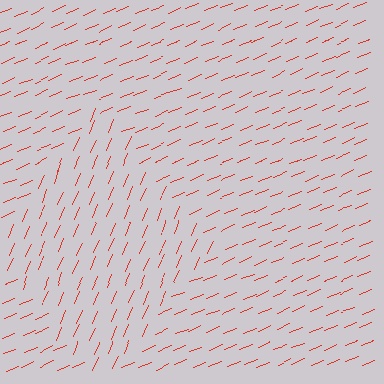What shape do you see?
I see a diamond.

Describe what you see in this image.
The image is filled with small red line segments. A diamond region in the image has lines oriented differently from the surrounding lines, creating a visible texture boundary.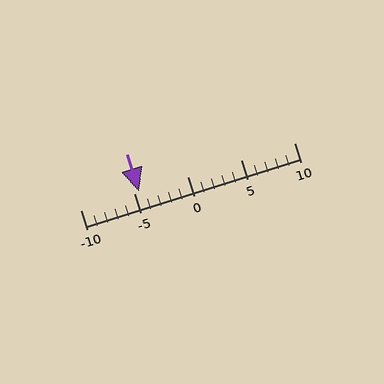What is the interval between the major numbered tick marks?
The major tick marks are spaced 5 units apart.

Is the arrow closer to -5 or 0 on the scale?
The arrow is closer to -5.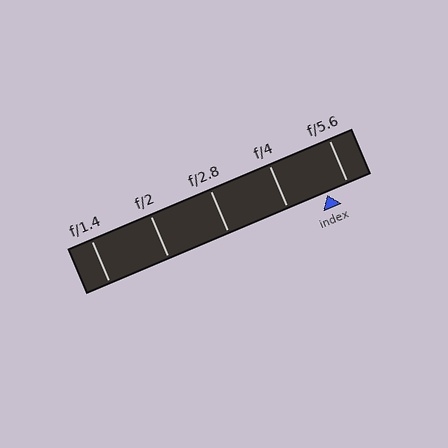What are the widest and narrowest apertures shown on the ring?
The widest aperture shown is f/1.4 and the narrowest is f/5.6.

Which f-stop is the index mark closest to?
The index mark is closest to f/5.6.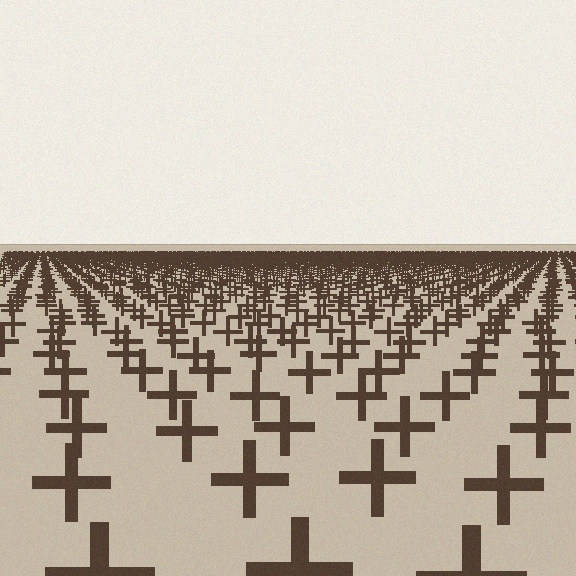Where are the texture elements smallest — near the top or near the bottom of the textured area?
Near the top.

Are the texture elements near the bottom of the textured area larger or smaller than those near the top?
Larger. Near the bottom, elements are closer to the viewer and appear at a bigger on-screen size.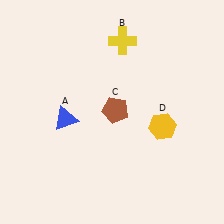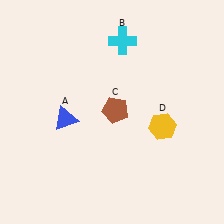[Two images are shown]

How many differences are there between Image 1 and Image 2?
There is 1 difference between the two images.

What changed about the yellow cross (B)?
In Image 1, B is yellow. In Image 2, it changed to cyan.